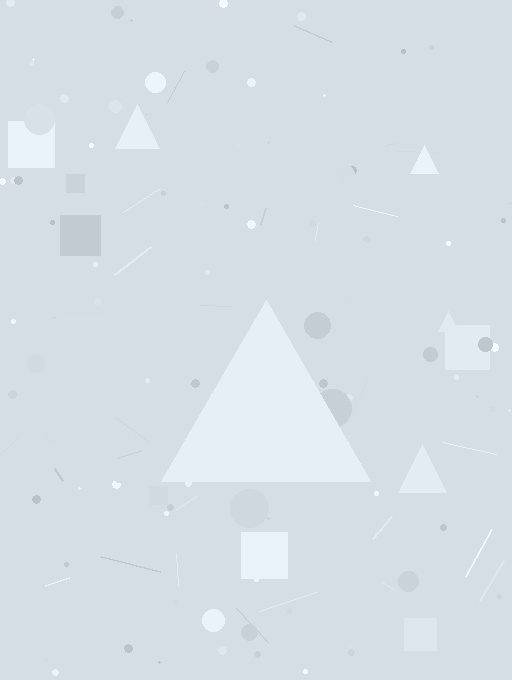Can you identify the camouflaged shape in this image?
The camouflaged shape is a triangle.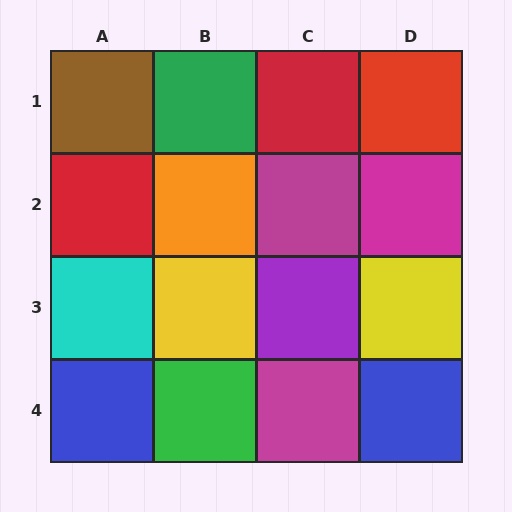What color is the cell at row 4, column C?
Magenta.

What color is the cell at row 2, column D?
Magenta.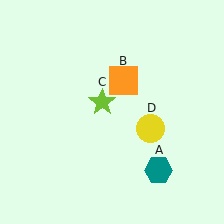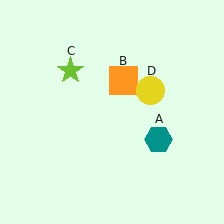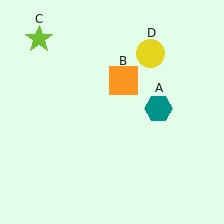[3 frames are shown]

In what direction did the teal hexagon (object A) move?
The teal hexagon (object A) moved up.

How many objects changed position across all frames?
3 objects changed position: teal hexagon (object A), lime star (object C), yellow circle (object D).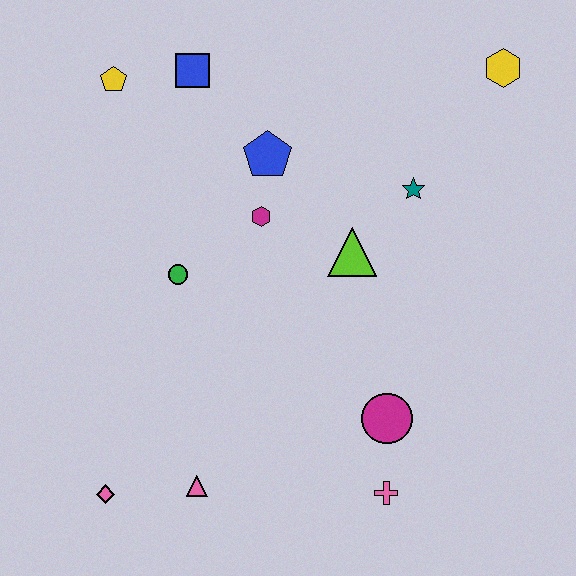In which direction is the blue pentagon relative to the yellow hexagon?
The blue pentagon is to the left of the yellow hexagon.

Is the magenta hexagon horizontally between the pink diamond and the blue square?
No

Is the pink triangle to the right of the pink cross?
No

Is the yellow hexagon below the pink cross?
No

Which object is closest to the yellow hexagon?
The teal star is closest to the yellow hexagon.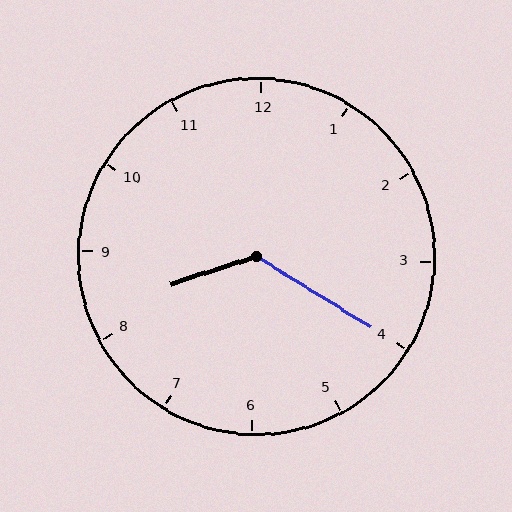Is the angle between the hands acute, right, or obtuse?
It is obtuse.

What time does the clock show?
8:20.